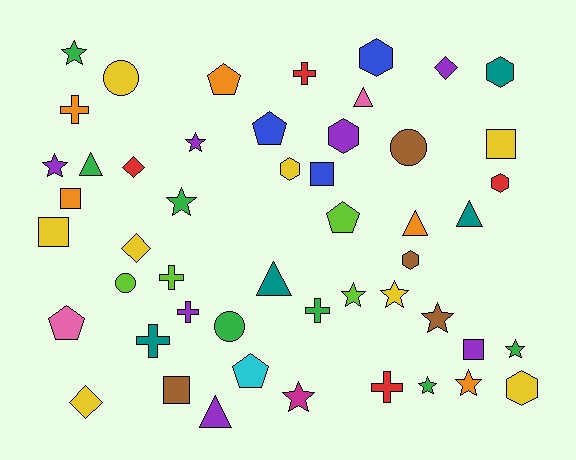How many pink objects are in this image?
There are 2 pink objects.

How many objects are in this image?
There are 50 objects.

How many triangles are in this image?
There are 6 triangles.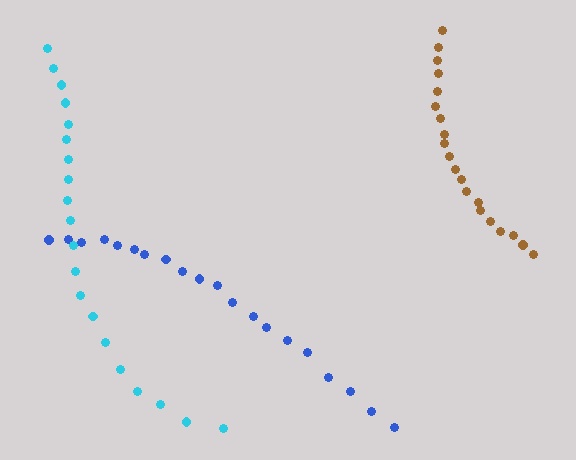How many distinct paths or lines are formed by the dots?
There are 3 distinct paths.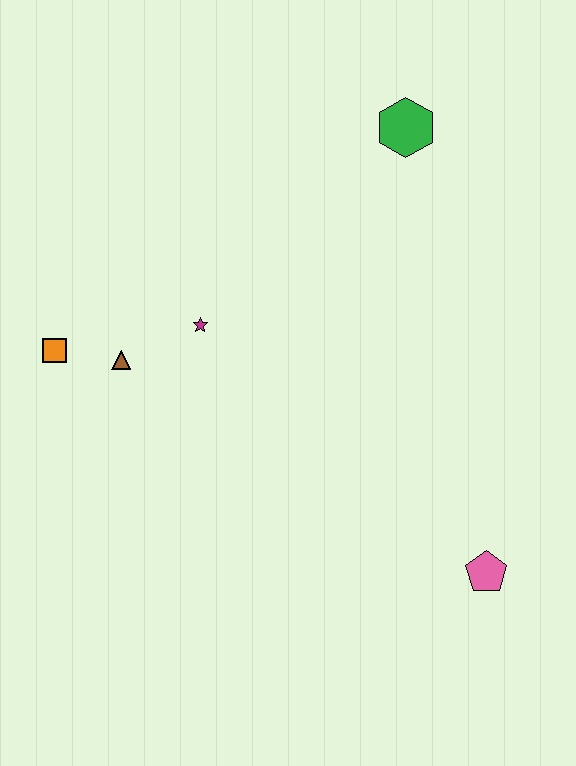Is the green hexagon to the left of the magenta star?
No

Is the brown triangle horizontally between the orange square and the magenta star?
Yes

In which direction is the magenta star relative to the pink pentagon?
The magenta star is to the left of the pink pentagon.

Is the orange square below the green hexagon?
Yes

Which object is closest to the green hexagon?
The magenta star is closest to the green hexagon.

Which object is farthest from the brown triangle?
The pink pentagon is farthest from the brown triangle.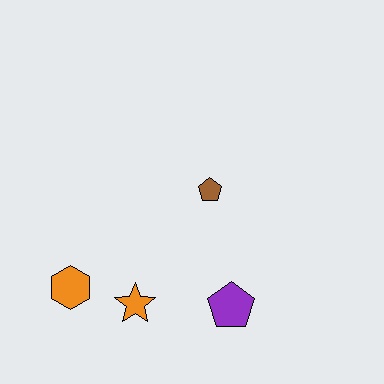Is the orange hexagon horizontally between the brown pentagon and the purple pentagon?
No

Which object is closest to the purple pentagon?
The orange star is closest to the purple pentagon.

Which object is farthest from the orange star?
The brown pentagon is farthest from the orange star.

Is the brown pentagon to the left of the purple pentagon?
Yes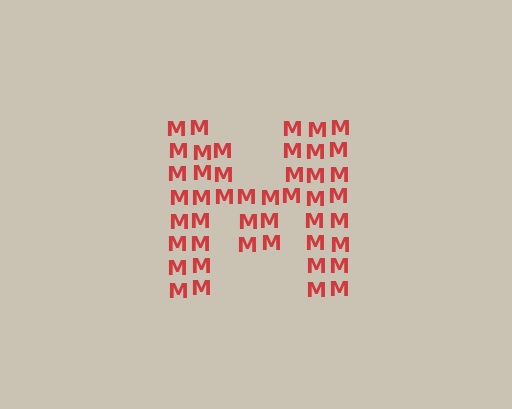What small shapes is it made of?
It is made of small letter M's.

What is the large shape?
The large shape is the letter M.